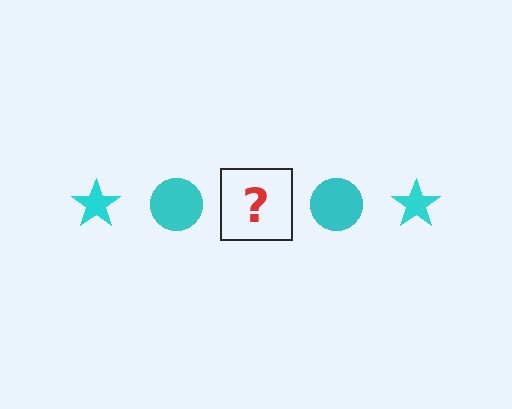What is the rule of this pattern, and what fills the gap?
The rule is that the pattern cycles through star, circle shapes in cyan. The gap should be filled with a cyan star.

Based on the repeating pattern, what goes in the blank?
The blank should be a cyan star.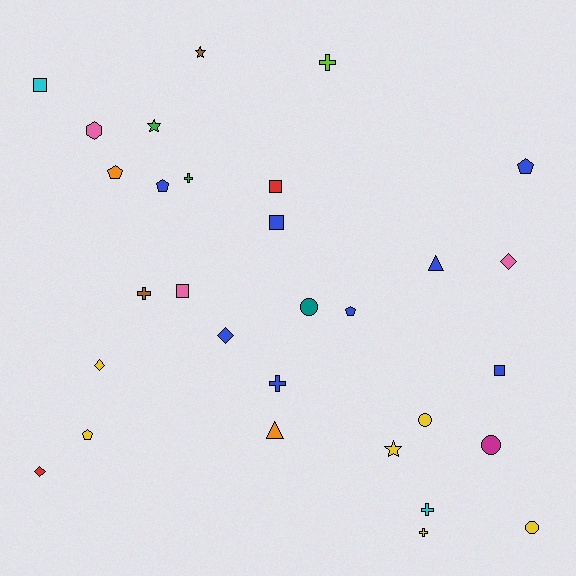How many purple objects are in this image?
There are no purple objects.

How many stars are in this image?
There are 3 stars.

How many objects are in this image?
There are 30 objects.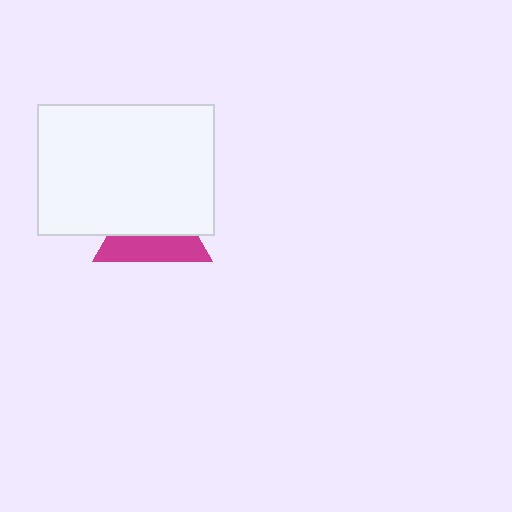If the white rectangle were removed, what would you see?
You would see the complete magenta triangle.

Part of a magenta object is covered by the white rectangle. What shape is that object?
It is a triangle.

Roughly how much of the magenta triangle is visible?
A small part of it is visible (roughly 43%).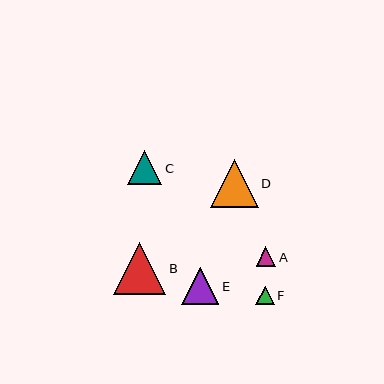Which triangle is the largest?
Triangle B is the largest with a size of approximately 53 pixels.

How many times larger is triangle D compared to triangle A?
Triangle D is approximately 2.4 times the size of triangle A.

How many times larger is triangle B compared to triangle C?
Triangle B is approximately 1.5 times the size of triangle C.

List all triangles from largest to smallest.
From largest to smallest: B, D, E, C, A, F.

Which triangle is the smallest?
Triangle F is the smallest with a size of approximately 18 pixels.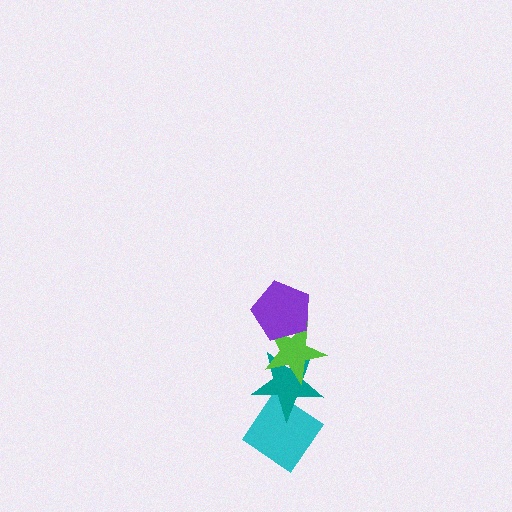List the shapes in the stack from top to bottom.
From top to bottom: the purple pentagon, the lime star, the teal star, the cyan diamond.